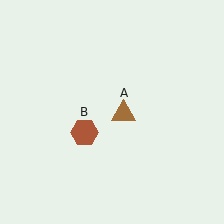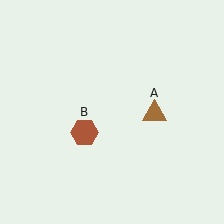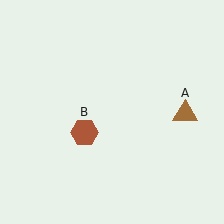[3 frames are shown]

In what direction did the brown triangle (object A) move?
The brown triangle (object A) moved right.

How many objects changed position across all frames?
1 object changed position: brown triangle (object A).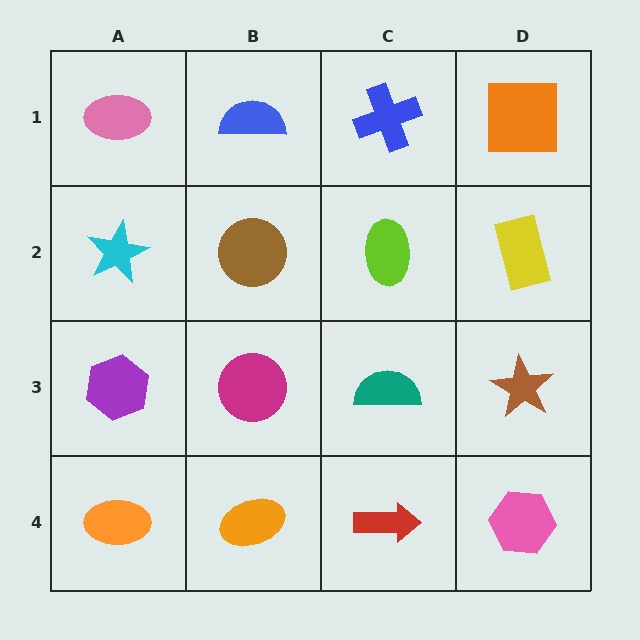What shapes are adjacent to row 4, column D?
A brown star (row 3, column D), a red arrow (row 4, column C).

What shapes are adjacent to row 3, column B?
A brown circle (row 2, column B), an orange ellipse (row 4, column B), a purple hexagon (row 3, column A), a teal semicircle (row 3, column C).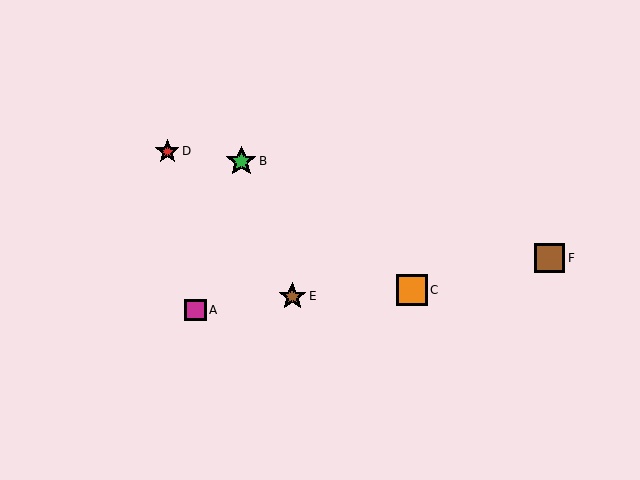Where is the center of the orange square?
The center of the orange square is at (412, 290).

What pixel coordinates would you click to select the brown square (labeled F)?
Click at (550, 258) to select the brown square F.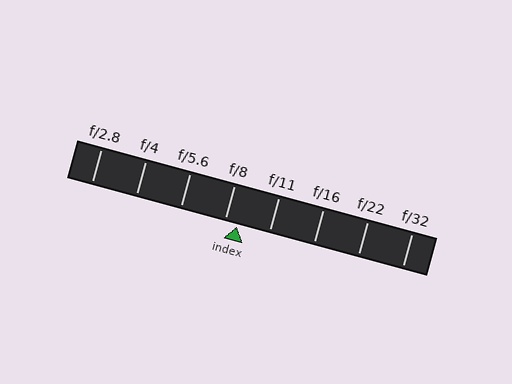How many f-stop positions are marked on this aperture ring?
There are 8 f-stop positions marked.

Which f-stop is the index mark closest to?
The index mark is closest to f/8.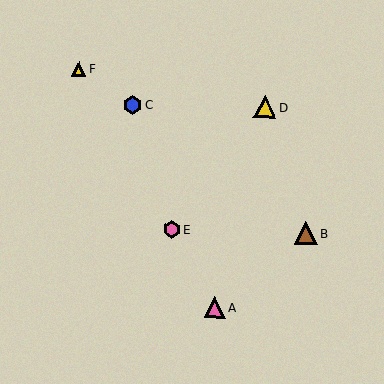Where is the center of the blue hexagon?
The center of the blue hexagon is at (132, 105).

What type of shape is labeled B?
Shape B is a brown triangle.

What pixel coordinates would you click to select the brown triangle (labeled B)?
Click at (306, 233) to select the brown triangle B.